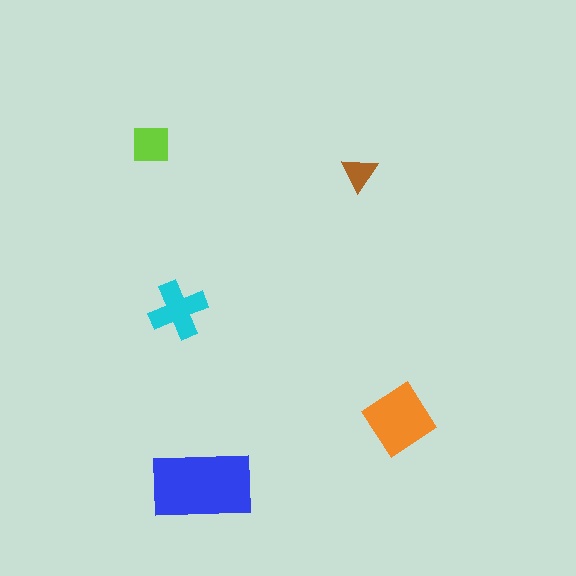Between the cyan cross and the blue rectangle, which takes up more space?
The blue rectangle.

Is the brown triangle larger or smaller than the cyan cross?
Smaller.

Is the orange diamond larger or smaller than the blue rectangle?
Smaller.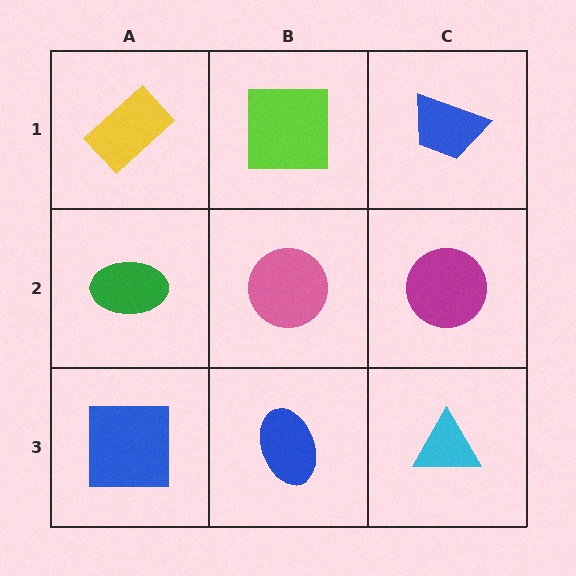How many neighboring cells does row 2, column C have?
3.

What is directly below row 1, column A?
A green ellipse.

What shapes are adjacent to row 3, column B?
A pink circle (row 2, column B), a blue square (row 3, column A), a cyan triangle (row 3, column C).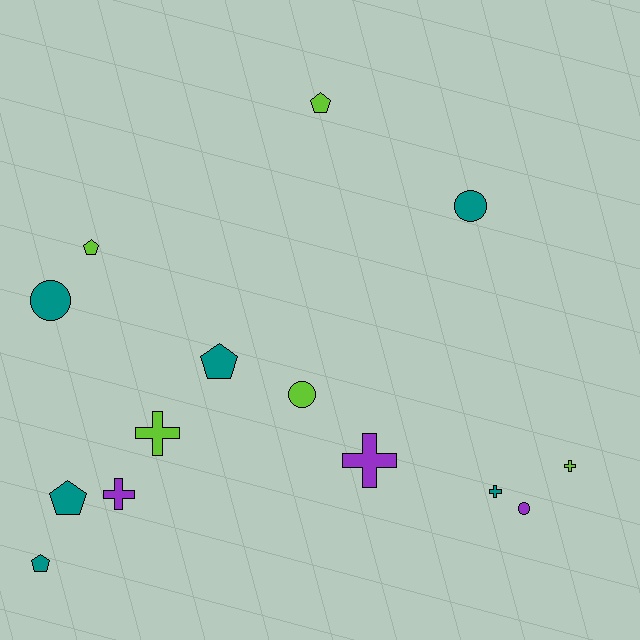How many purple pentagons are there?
There are no purple pentagons.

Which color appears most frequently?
Teal, with 6 objects.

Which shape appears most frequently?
Cross, with 5 objects.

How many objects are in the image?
There are 14 objects.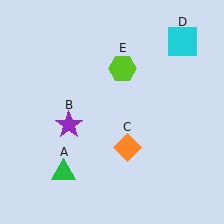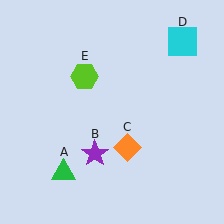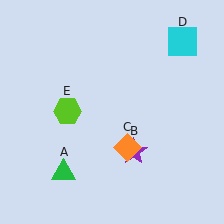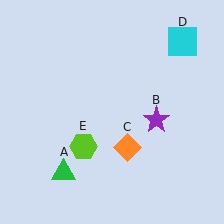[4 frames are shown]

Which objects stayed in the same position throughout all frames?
Green triangle (object A) and orange diamond (object C) and cyan square (object D) remained stationary.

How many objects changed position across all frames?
2 objects changed position: purple star (object B), lime hexagon (object E).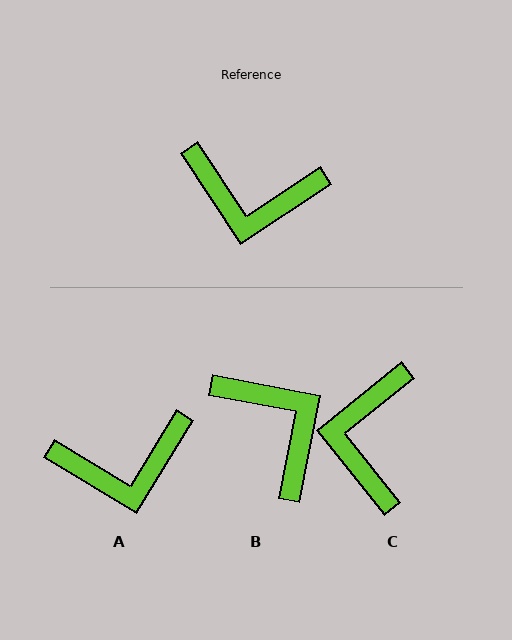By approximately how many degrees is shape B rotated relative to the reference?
Approximately 136 degrees counter-clockwise.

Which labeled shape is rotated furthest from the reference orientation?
B, about 136 degrees away.